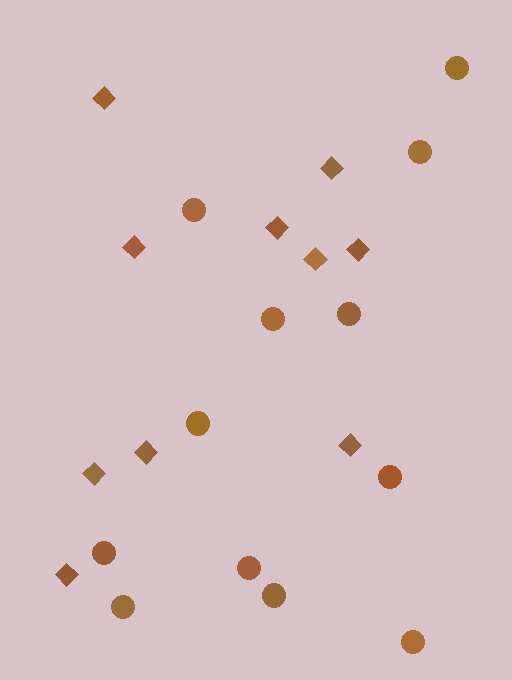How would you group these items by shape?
There are 2 groups: one group of diamonds (10) and one group of circles (12).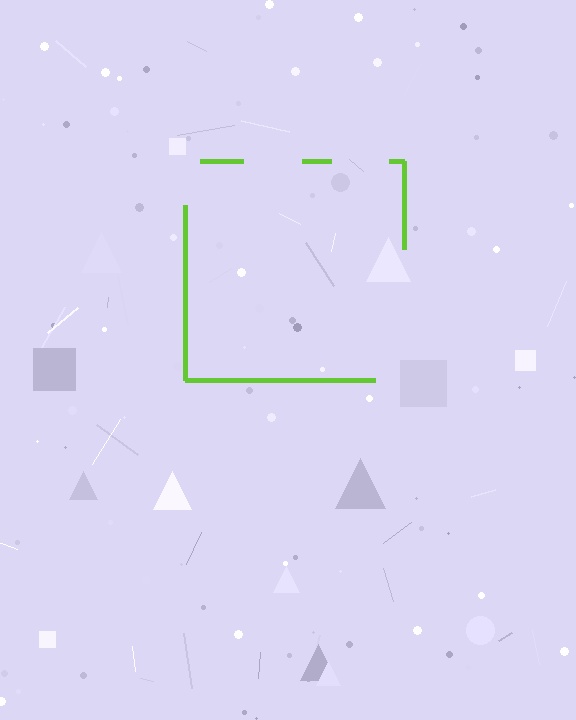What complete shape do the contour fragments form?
The contour fragments form a square.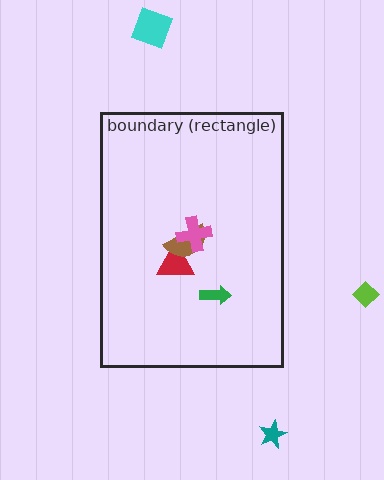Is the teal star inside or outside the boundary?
Outside.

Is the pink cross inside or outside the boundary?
Inside.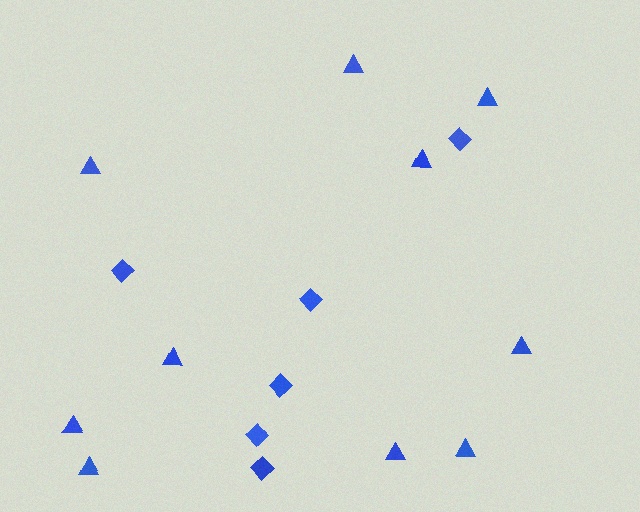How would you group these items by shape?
There are 2 groups: one group of triangles (10) and one group of diamonds (6).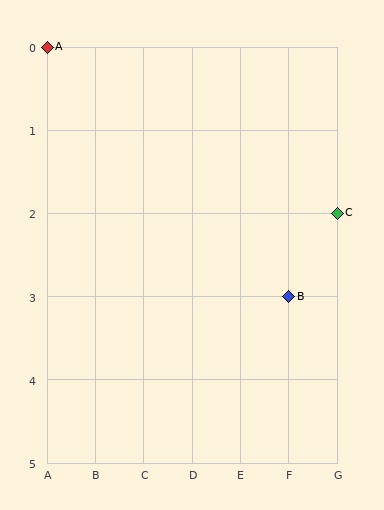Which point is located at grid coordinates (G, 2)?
Point C is at (G, 2).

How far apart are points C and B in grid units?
Points C and B are 1 column and 1 row apart (about 1.4 grid units diagonally).